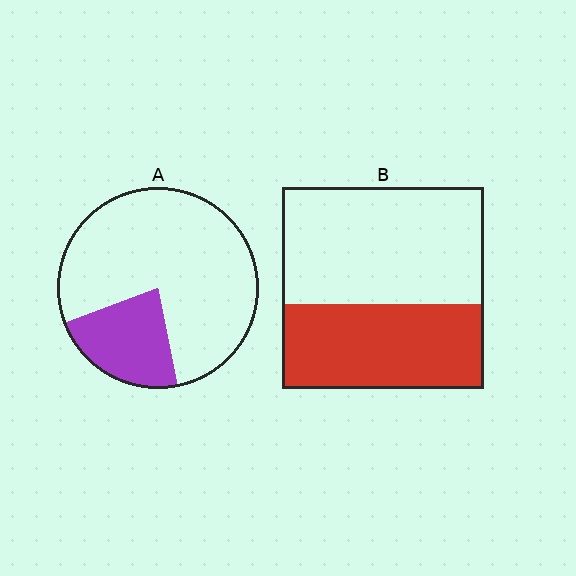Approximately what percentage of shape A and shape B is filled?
A is approximately 25% and B is approximately 40%.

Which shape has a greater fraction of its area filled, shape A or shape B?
Shape B.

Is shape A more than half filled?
No.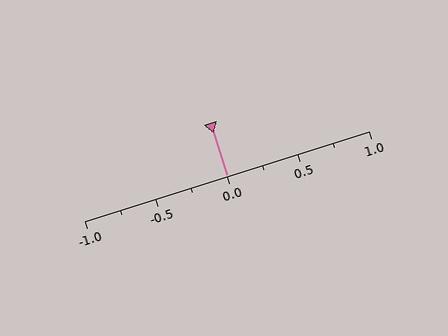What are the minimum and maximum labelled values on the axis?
The axis runs from -1.0 to 1.0.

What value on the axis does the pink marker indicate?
The marker indicates approximately 0.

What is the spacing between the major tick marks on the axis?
The major ticks are spaced 0.5 apart.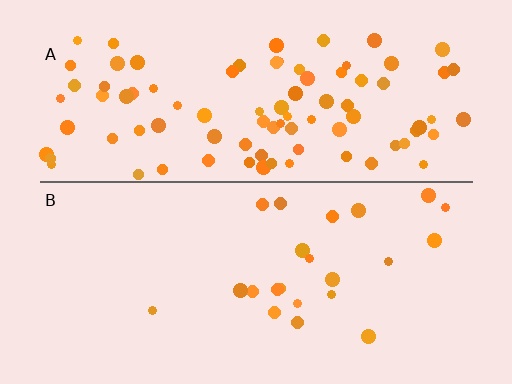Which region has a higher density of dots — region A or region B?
A (the top).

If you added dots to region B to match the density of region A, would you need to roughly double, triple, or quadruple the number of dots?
Approximately quadruple.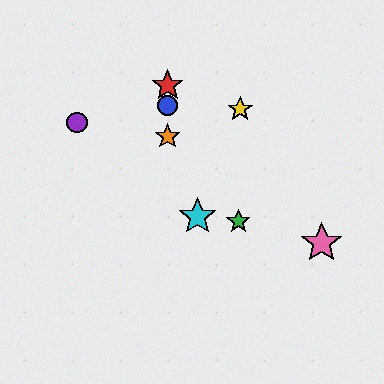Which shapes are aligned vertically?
The red star, the blue circle, the orange star are aligned vertically.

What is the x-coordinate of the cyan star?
The cyan star is at x≈198.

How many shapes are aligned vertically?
3 shapes (the red star, the blue circle, the orange star) are aligned vertically.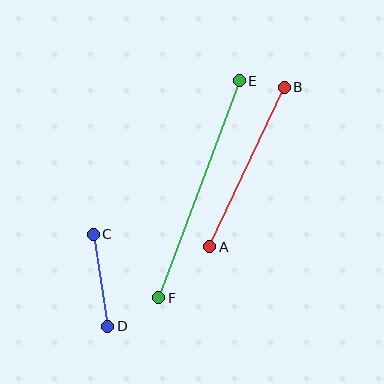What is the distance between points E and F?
The distance is approximately 231 pixels.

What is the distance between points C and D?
The distance is approximately 93 pixels.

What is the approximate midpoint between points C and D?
The midpoint is at approximately (100, 280) pixels.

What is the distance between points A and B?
The distance is approximately 176 pixels.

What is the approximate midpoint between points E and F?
The midpoint is at approximately (199, 189) pixels.